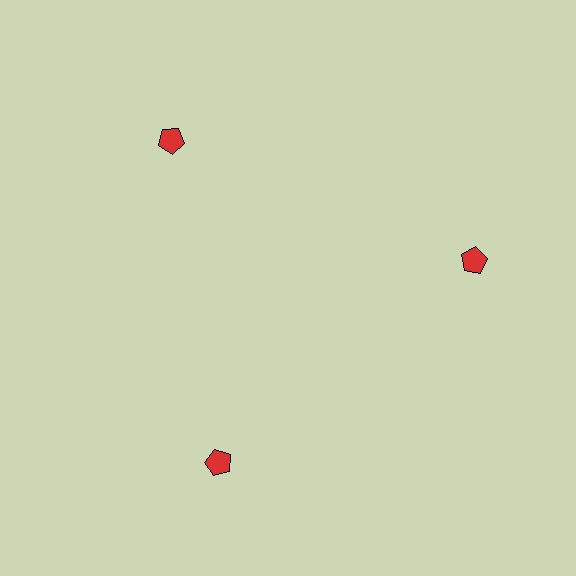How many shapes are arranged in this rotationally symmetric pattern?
There are 3 shapes, arranged in 3 groups of 1.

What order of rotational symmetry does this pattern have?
This pattern has 3-fold rotational symmetry.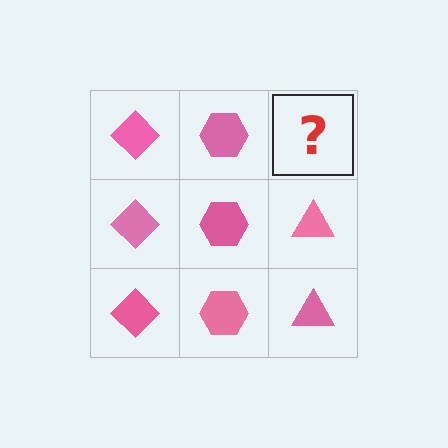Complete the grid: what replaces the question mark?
The question mark should be replaced with a pink triangle.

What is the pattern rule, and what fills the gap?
The rule is that each column has a consistent shape. The gap should be filled with a pink triangle.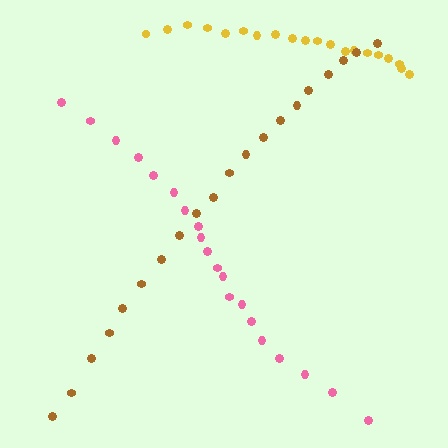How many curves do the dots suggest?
There are 3 distinct paths.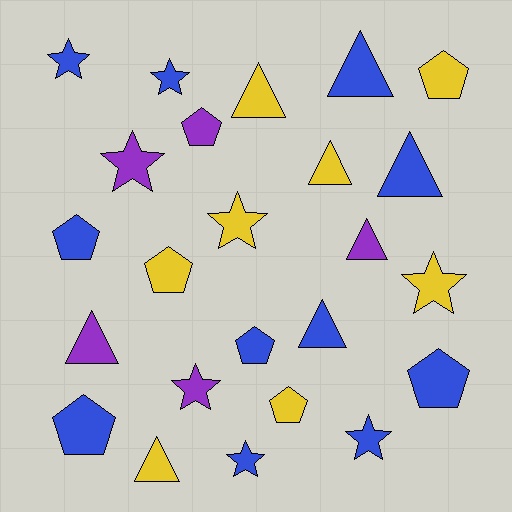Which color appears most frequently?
Blue, with 11 objects.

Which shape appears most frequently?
Triangle, with 8 objects.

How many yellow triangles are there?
There are 3 yellow triangles.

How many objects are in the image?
There are 24 objects.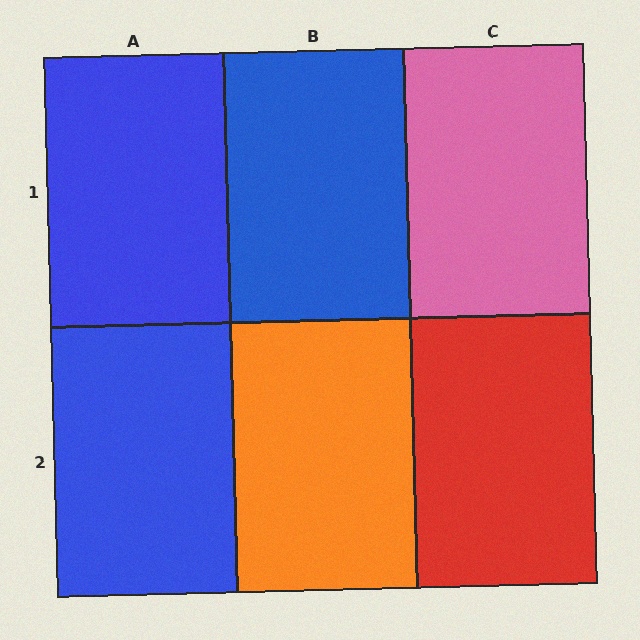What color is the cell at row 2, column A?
Blue.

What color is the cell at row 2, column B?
Orange.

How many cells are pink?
1 cell is pink.